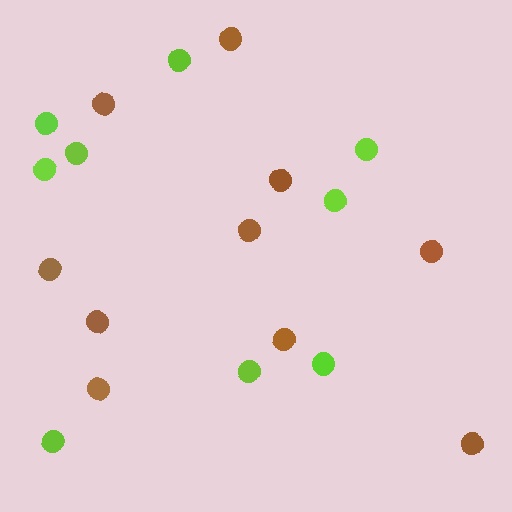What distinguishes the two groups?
There are 2 groups: one group of brown circles (10) and one group of lime circles (9).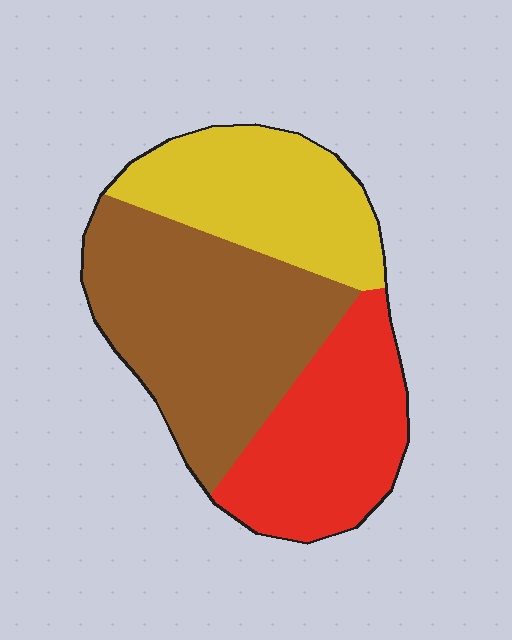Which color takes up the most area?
Brown, at roughly 45%.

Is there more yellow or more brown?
Brown.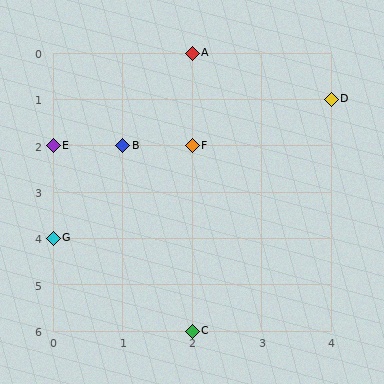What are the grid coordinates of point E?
Point E is at grid coordinates (0, 2).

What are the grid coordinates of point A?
Point A is at grid coordinates (2, 0).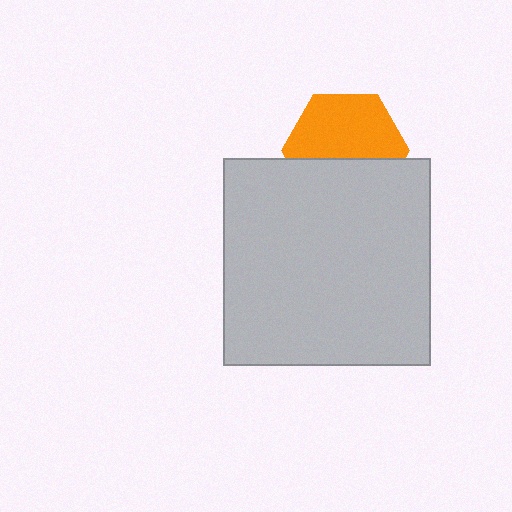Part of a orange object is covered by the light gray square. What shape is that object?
It is a hexagon.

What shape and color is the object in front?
The object in front is a light gray square.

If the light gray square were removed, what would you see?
You would see the complete orange hexagon.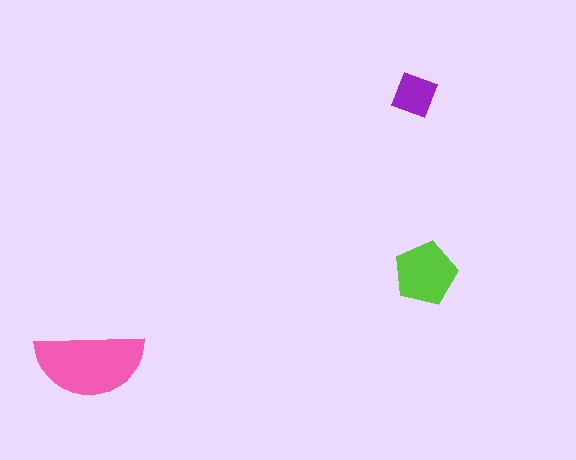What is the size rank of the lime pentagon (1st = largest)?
2nd.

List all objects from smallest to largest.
The purple diamond, the lime pentagon, the pink semicircle.